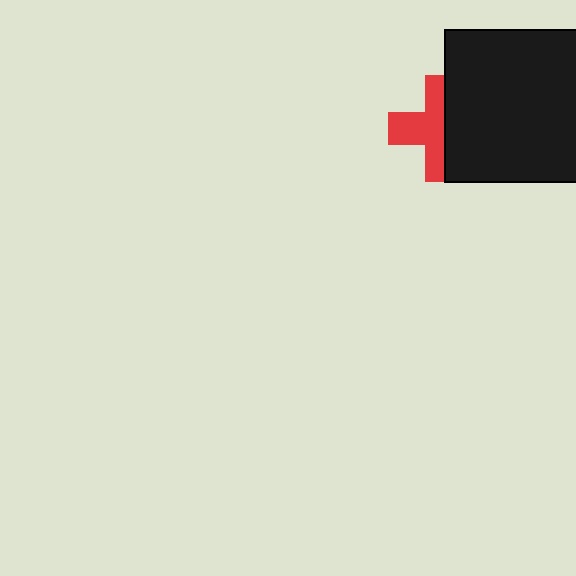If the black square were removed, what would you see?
You would see the complete red cross.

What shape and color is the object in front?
The object in front is a black square.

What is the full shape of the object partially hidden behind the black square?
The partially hidden object is a red cross.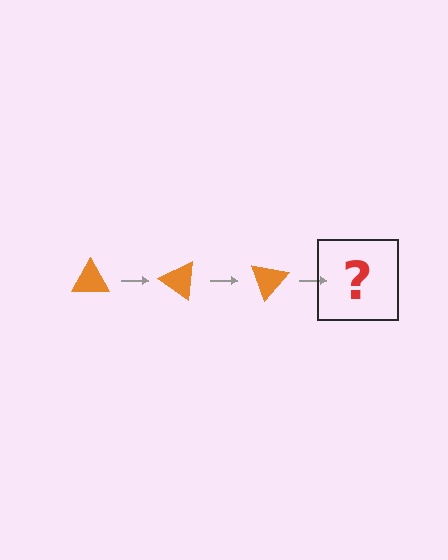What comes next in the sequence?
The next element should be an orange triangle rotated 105 degrees.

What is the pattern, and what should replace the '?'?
The pattern is that the triangle rotates 35 degrees each step. The '?' should be an orange triangle rotated 105 degrees.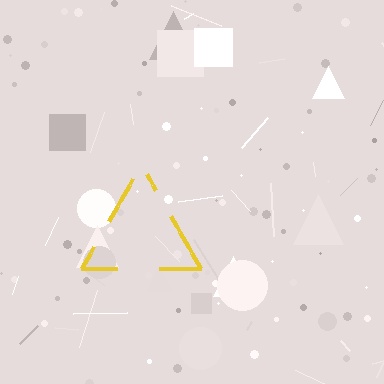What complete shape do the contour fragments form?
The contour fragments form a triangle.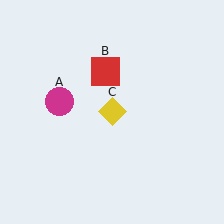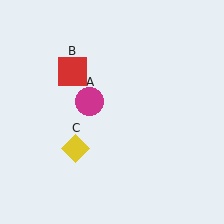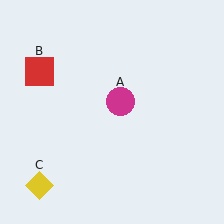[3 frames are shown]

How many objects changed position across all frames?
3 objects changed position: magenta circle (object A), red square (object B), yellow diamond (object C).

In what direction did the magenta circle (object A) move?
The magenta circle (object A) moved right.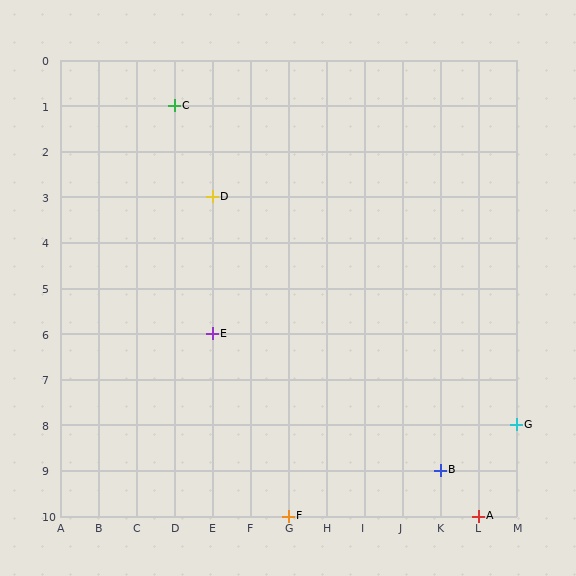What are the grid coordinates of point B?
Point B is at grid coordinates (K, 9).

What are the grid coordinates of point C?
Point C is at grid coordinates (D, 1).